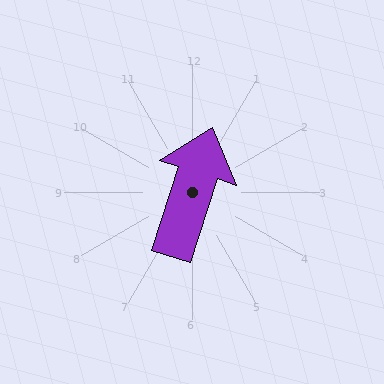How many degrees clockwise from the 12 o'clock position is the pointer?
Approximately 18 degrees.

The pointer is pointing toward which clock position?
Roughly 1 o'clock.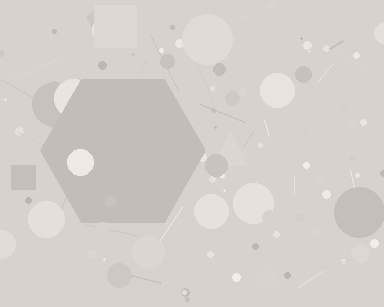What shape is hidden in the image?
A hexagon is hidden in the image.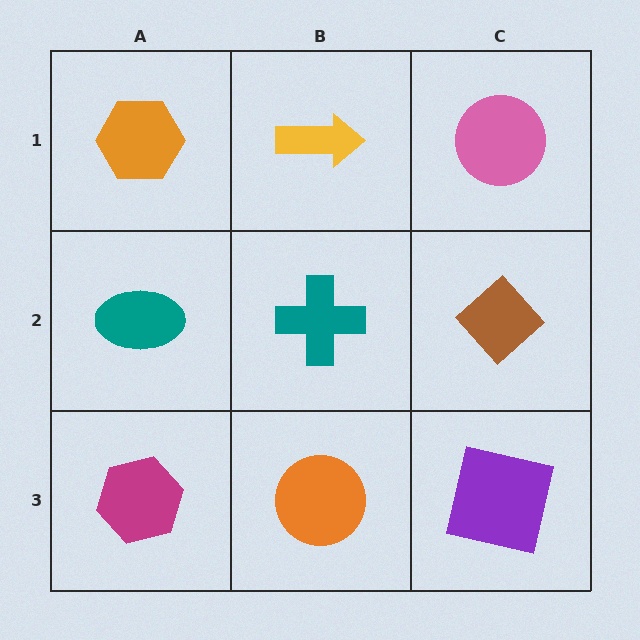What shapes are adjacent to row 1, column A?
A teal ellipse (row 2, column A), a yellow arrow (row 1, column B).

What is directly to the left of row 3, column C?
An orange circle.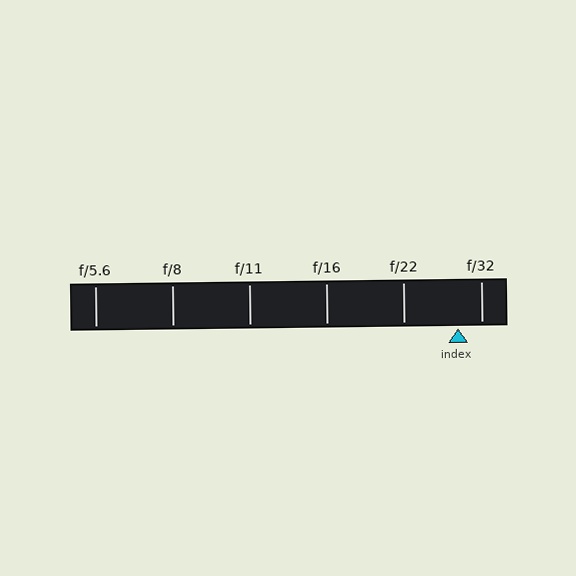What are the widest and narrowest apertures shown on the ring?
The widest aperture shown is f/5.6 and the narrowest is f/32.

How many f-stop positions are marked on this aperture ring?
There are 6 f-stop positions marked.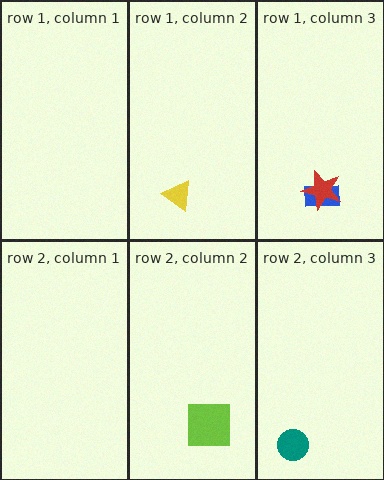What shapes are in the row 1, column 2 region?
The yellow triangle.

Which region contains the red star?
The row 1, column 3 region.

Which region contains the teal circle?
The row 2, column 3 region.